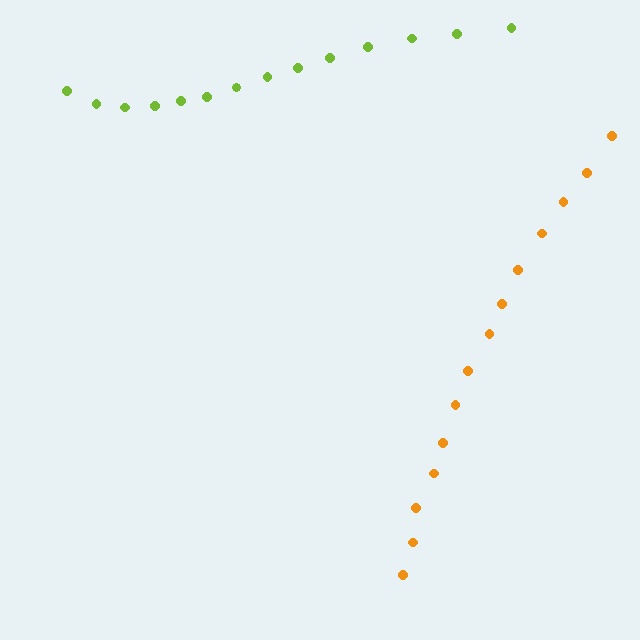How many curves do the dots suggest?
There are 2 distinct paths.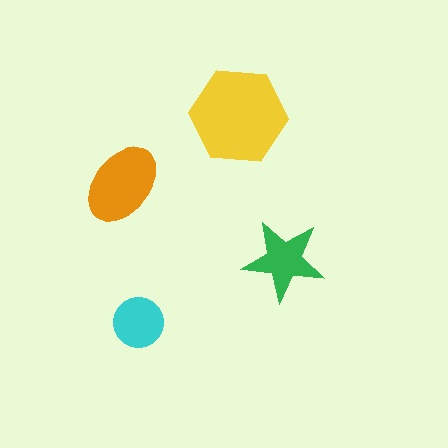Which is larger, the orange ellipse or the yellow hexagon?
The yellow hexagon.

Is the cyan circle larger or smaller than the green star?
Smaller.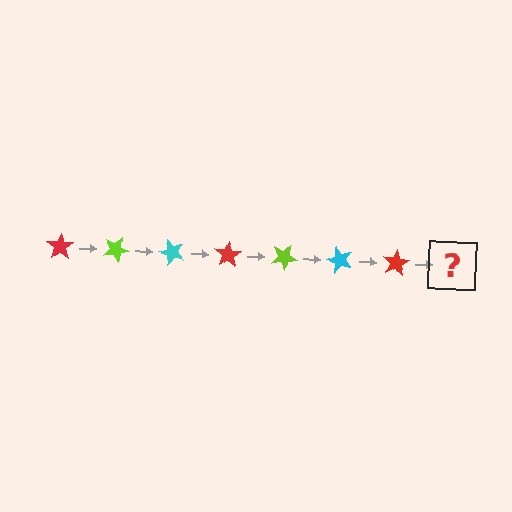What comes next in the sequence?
The next element should be a lime star, rotated 175 degrees from the start.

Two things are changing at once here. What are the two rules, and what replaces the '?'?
The two rules are that it rotates 25 degrees each step and the color cycles through red, lime, and cyan. The '?' should be a lime star, rotated 175 degrees from the start.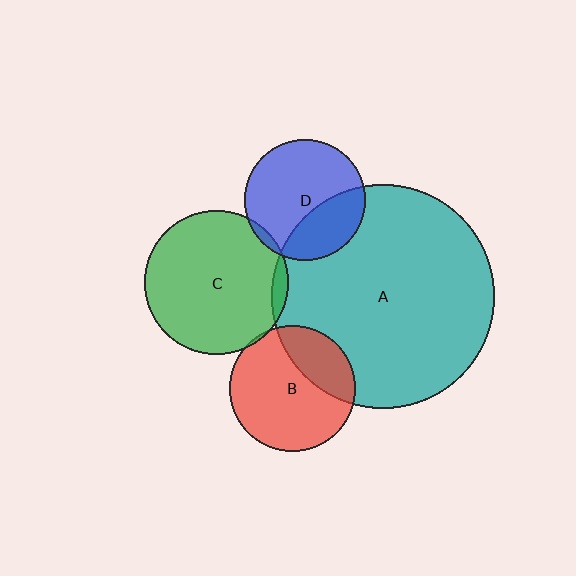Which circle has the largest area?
Circle A (teal).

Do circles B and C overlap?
Yes.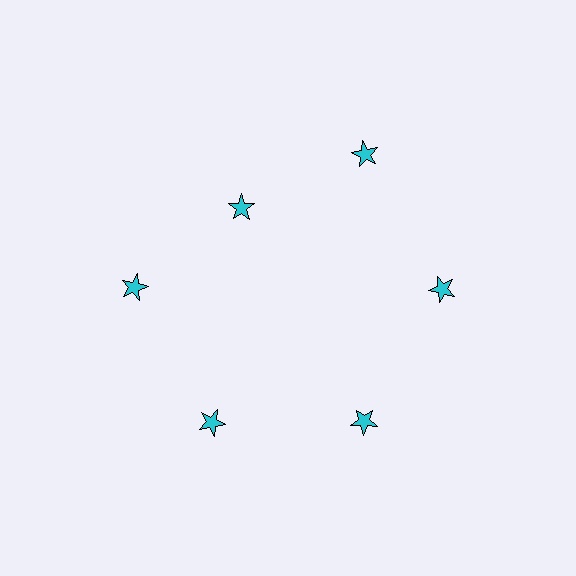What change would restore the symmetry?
The symmetry would be restored by moving it outward, back onto the ring so that all 6 stars sit at equal angles and equal distance from the center.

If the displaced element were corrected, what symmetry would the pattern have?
It would have 6-fold rotational symmetry — the pattern would map onto itself every 60 degrees.